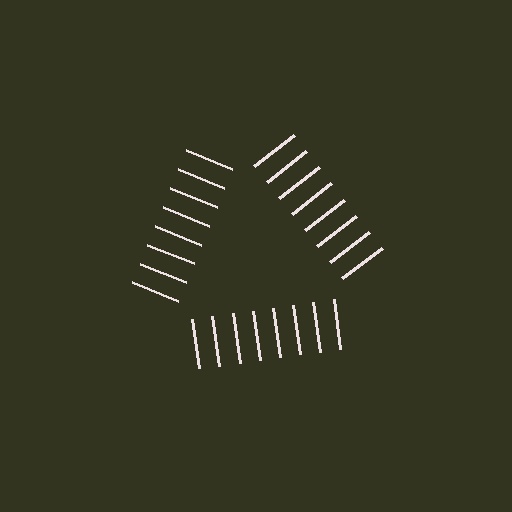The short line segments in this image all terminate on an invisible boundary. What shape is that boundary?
An illusory triangle — the line segments terminate on its edges but no continuous stroke is drawn.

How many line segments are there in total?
24 — 8 along each of the 3 edges.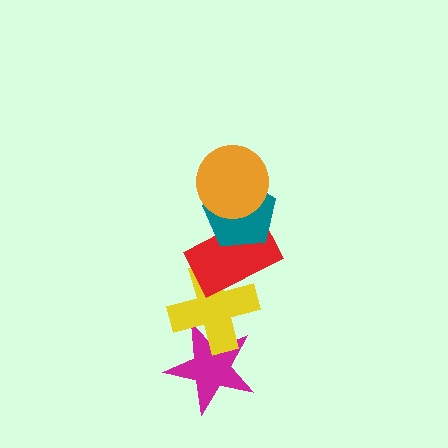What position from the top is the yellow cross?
The yellow cross is 4th from the top.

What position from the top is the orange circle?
The orange circle is 1st from the top.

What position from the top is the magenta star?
The magenta star is 5th from the top.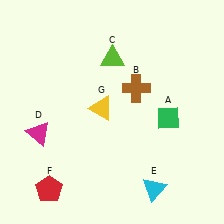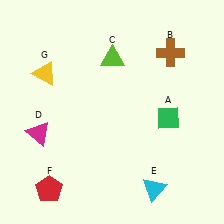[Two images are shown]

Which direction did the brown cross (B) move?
The brown cross (B) moved up.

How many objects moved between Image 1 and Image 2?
2 objects moved between the two images.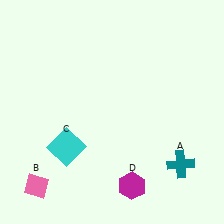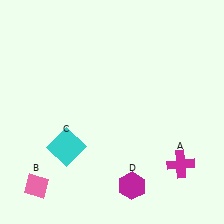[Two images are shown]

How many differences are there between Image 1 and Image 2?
There is 1 difference between the two images.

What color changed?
The cross (A) changed from teal in Image 1 to magenta in Image 2.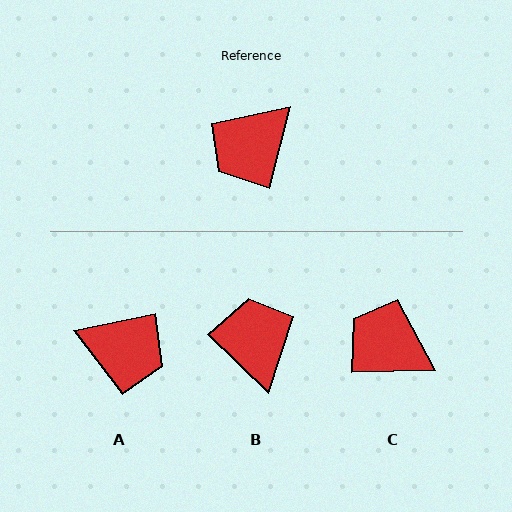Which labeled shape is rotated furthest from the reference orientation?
B, about 121 degrees away.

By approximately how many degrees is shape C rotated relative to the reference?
Approximately 74 degrees clockwise.